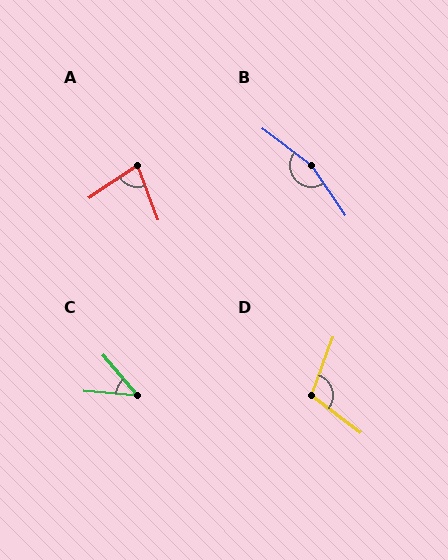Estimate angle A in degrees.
Approximately 76 degrees.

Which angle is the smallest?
C, at approximately 44 degrees.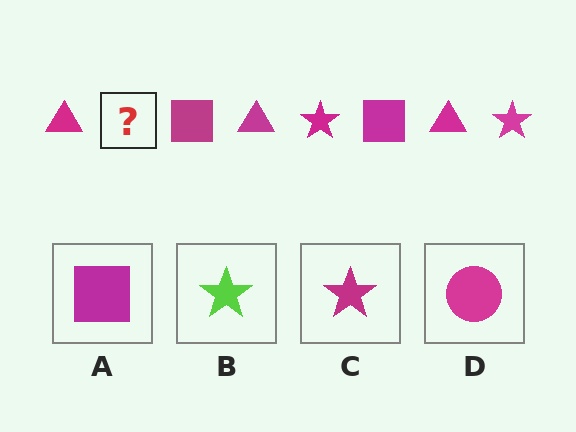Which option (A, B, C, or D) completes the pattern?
C.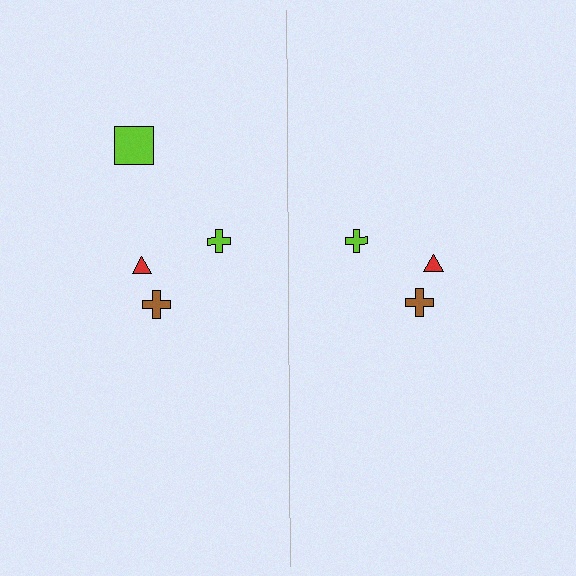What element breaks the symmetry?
A lime square is missing from the right side.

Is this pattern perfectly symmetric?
No, the pattern is not perfectly symmetric. A lime square is missing from the right side.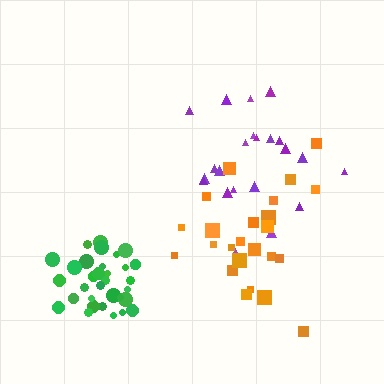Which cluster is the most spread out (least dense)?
Orange.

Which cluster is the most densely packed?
Green.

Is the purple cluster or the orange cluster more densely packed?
Purple.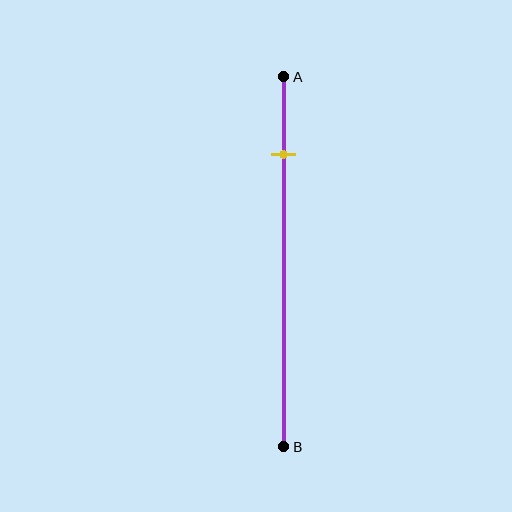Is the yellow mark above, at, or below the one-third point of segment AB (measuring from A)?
The yellow mark is above the one-third point of segment AB.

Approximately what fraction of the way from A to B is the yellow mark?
The yellow mark is approximately 20% of the way from A to B.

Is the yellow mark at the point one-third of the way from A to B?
No, the mark is at about 20% from A, not at the 33% one-third point.